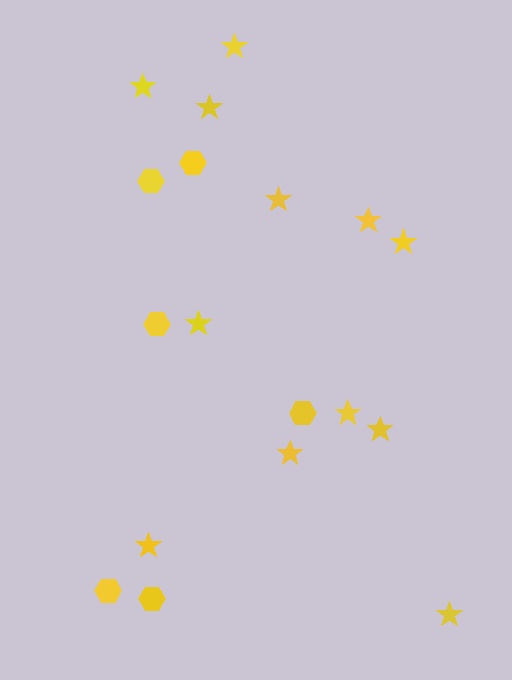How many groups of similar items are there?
There are 2 groups: one group of hexagons (6) and one group of stars (12).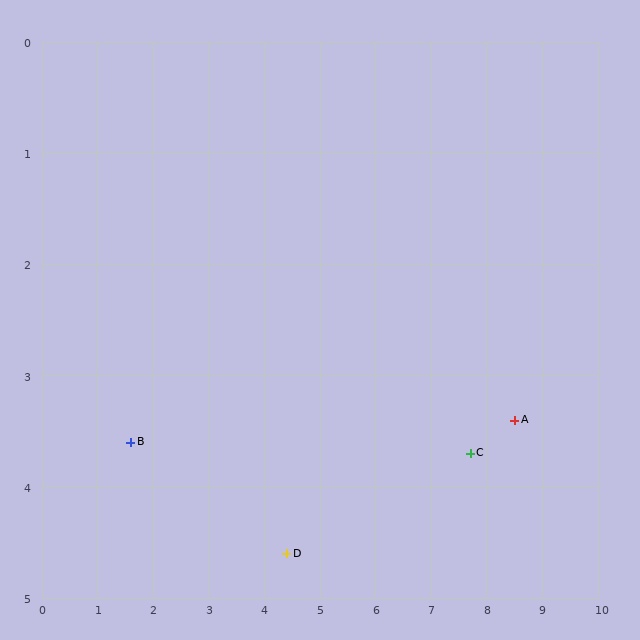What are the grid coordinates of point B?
Point B is at approximately (1.6, 3.6).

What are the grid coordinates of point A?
Point A is at approximately (8.5, 3.4).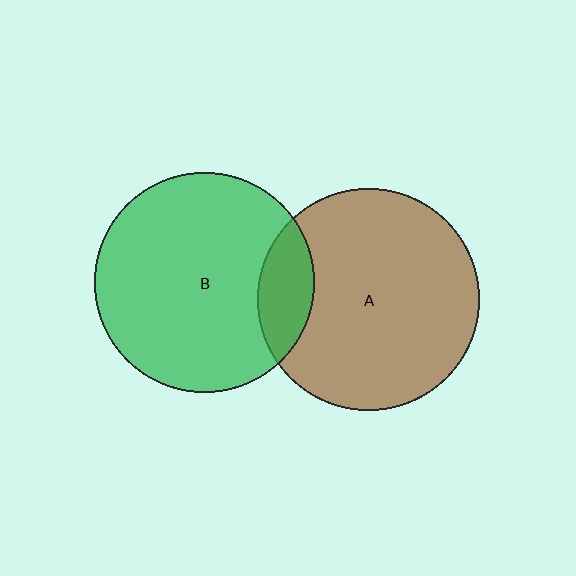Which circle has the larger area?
Circle A (brown).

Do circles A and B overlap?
Yes.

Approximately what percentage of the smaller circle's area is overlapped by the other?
Approximately 15%.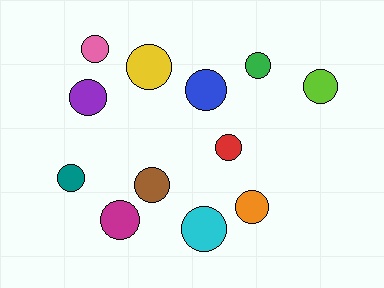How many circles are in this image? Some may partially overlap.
There are 12 circles.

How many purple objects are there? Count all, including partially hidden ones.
There is 1 purple object.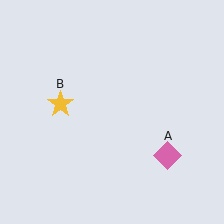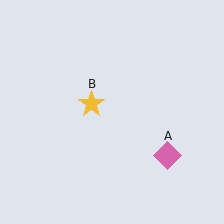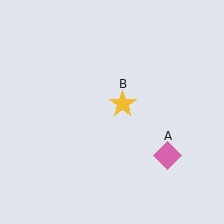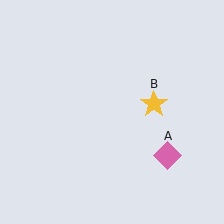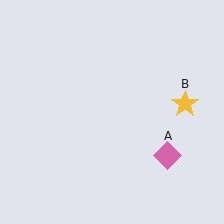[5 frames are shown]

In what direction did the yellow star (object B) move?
The yellow star (object B) moved right.